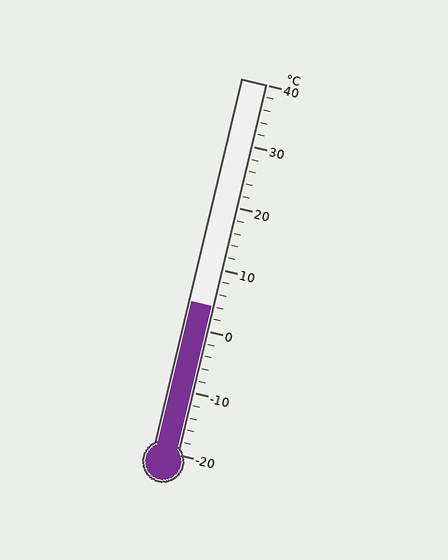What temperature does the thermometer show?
The thermometer shows approximately 4°C.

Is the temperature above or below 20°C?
The temperature is below 20°C.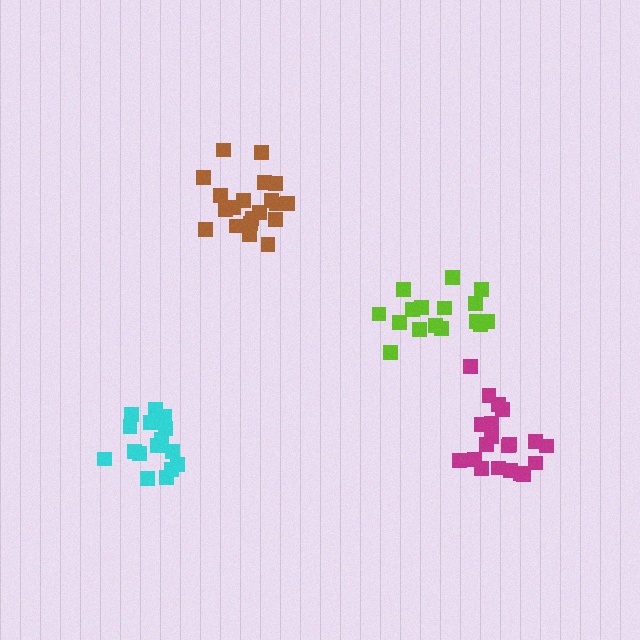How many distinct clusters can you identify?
There are 4 distinct clusters.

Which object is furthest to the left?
The cyan cluster is leftmost.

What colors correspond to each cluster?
The clusters are colored: cyan, brown, lime, magenta.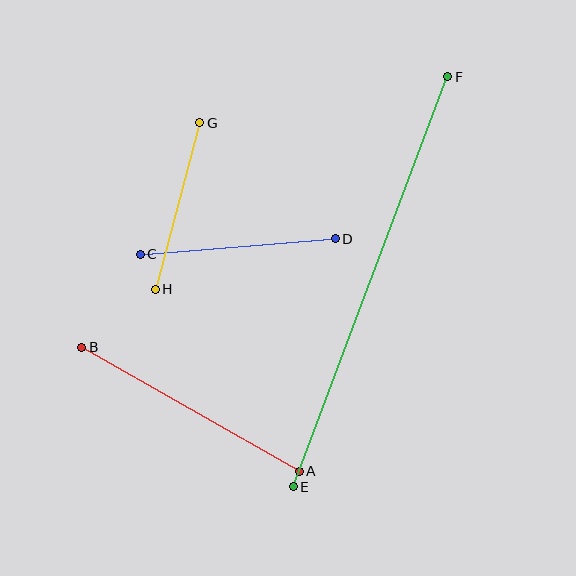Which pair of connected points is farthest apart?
Points E and F are farthest apart.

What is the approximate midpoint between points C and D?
The midpoint is at approximately (238, 246) pixels.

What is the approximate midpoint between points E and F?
The midpoint is at approximately (371, 282) pixels.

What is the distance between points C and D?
The distance is approximately 196 pixels.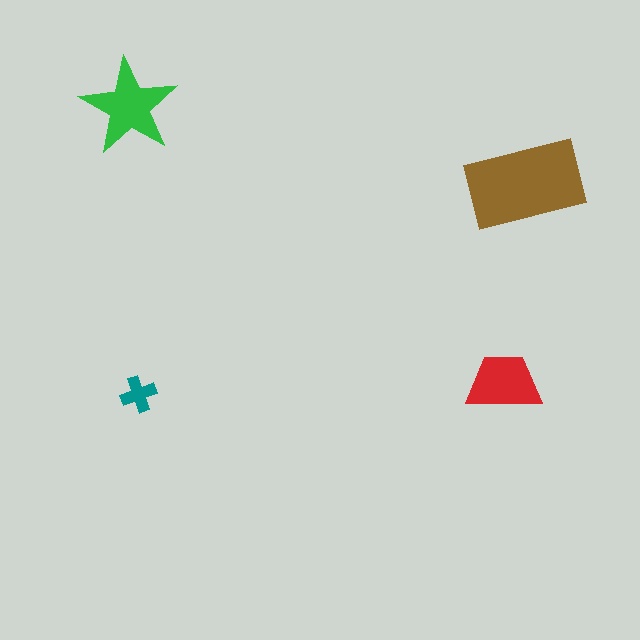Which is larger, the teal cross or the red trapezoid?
The red trapezoid.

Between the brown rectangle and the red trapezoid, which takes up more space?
The brown rectangle.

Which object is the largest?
The brown rectangle.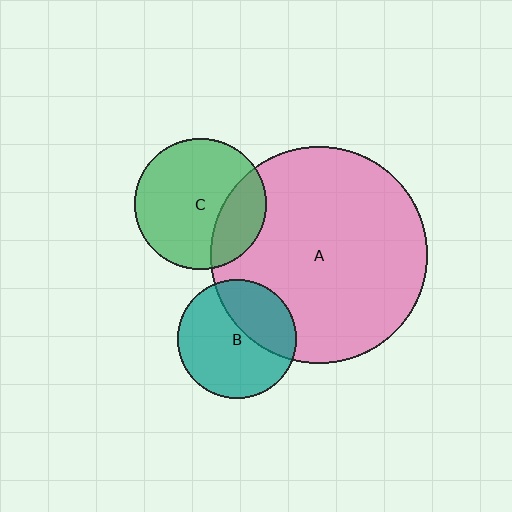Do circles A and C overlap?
Yes.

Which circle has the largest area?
Circle A (pink).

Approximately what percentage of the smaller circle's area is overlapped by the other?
Approximately 25%.